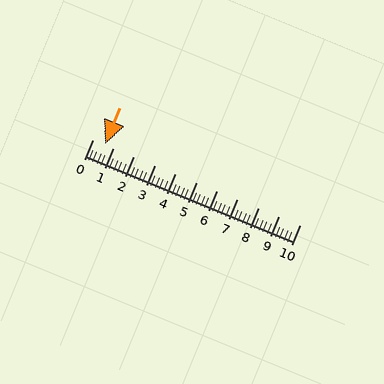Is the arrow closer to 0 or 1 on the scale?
The arrow is closer to 1.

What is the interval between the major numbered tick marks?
The major tick marks are spaced 1 units apart.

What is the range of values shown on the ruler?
The ruler shows values from 0 to 10.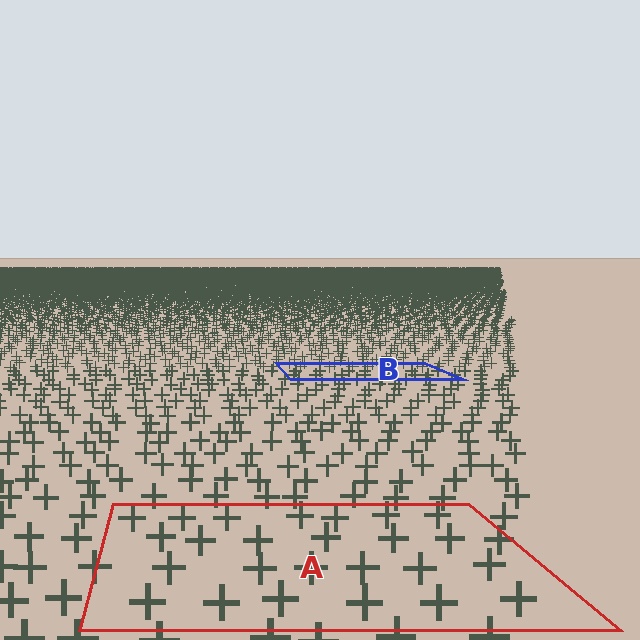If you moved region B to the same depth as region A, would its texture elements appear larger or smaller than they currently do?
They would appear larger. At a closer depth, the same texture elements are projected at a bigger on-screen size.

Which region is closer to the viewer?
Region A is closer. The texture elements there are larger and more spread out.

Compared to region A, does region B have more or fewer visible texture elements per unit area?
Region B has more texture elements per unit area — they are packed more densely because it is farther away.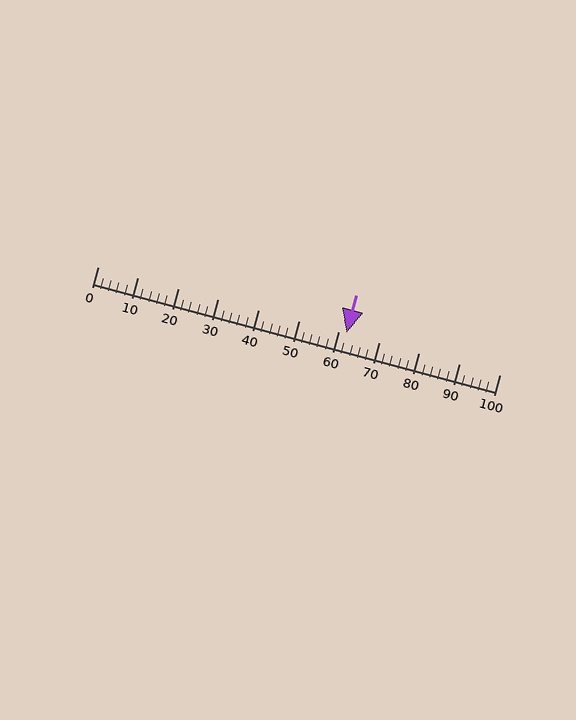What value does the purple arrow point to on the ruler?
The purple arrow points to approximately 62.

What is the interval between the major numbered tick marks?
The major tick marks are spaced 10 units apart.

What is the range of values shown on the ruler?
The ruler shows values from 0 to 100.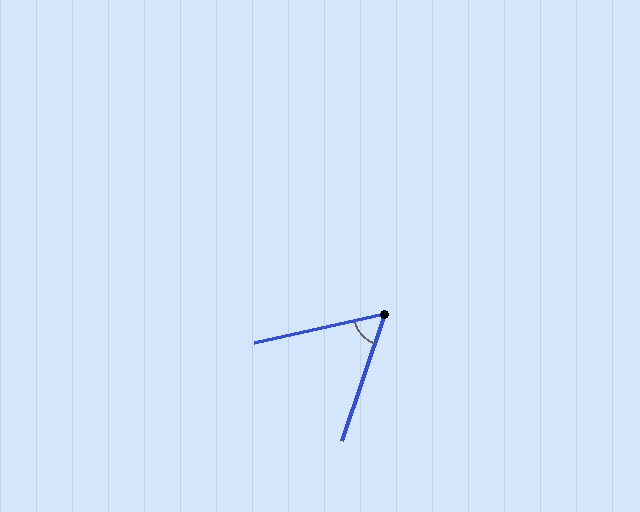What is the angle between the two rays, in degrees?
Approximately 58 degrees.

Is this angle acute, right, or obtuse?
It is acute.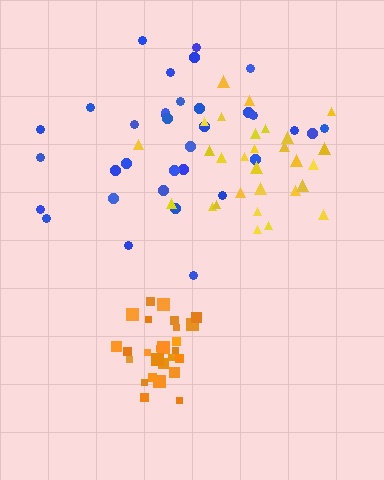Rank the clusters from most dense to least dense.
orange, yellow, blue.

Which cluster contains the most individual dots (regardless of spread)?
Blue (34).